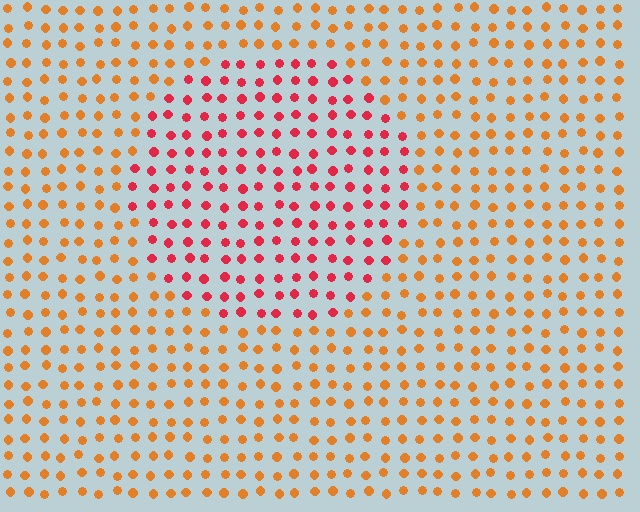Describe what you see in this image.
The image is filled with small orange elements in a uniform arrangement. A circle-shaped region is visible where the elements are tinted to a slightly different hue, forming a subtle color boundary.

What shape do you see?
I see a circle.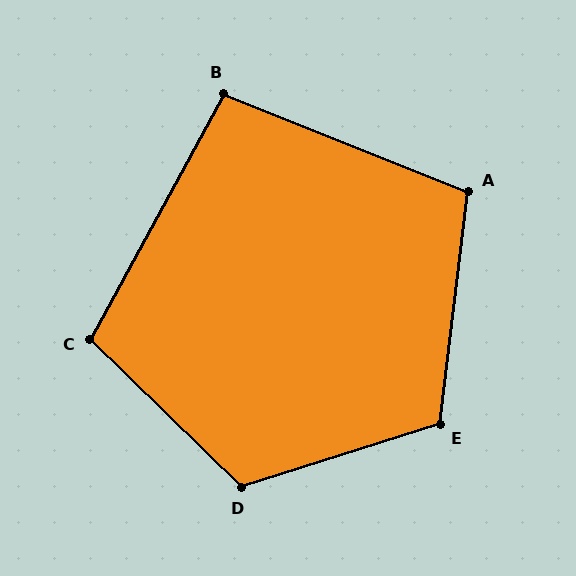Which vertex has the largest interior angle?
D, at approximately 118 degrees.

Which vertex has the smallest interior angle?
B, at approximately 97 degrees.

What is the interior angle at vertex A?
Approximately 105 degrees (obtuse).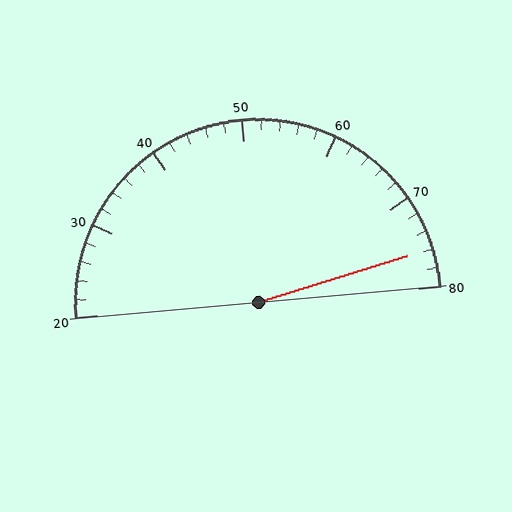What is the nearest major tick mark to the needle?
The nearest major tick mark is 80.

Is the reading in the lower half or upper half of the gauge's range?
The reading is in the upper half of the range (20 to 80).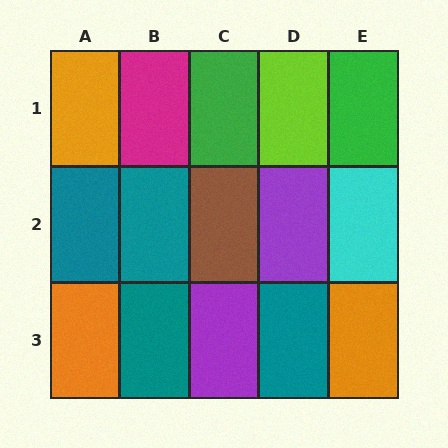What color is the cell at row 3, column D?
Teal.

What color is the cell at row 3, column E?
Orange.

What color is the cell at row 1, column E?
Green.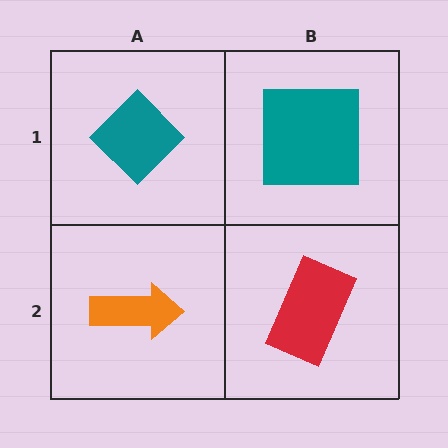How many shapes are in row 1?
2 shapes.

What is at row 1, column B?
A teal square.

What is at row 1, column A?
A teal diamond.